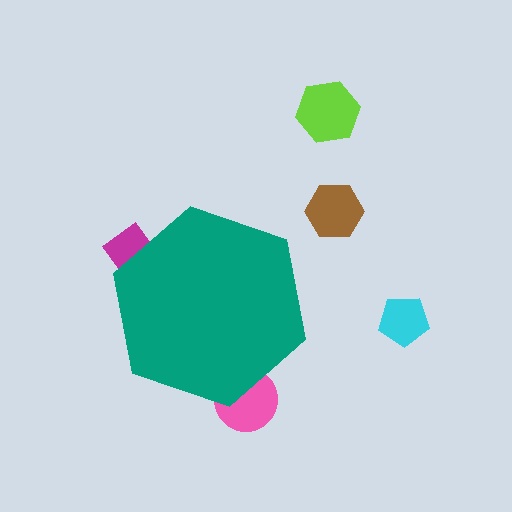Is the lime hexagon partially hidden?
No, the lime hexagon is fully visible.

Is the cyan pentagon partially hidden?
No, the cyan pentagon is fully visible.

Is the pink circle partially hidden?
Yes, the pink circle is partially hidden behind the teal hexagon.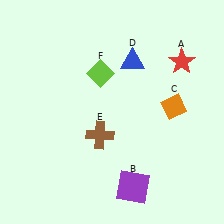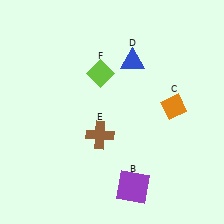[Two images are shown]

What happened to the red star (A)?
The red star (A) was removed in Image 2. It was in the top-right area of Image 1.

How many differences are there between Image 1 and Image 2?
There is 1 difference between the two images.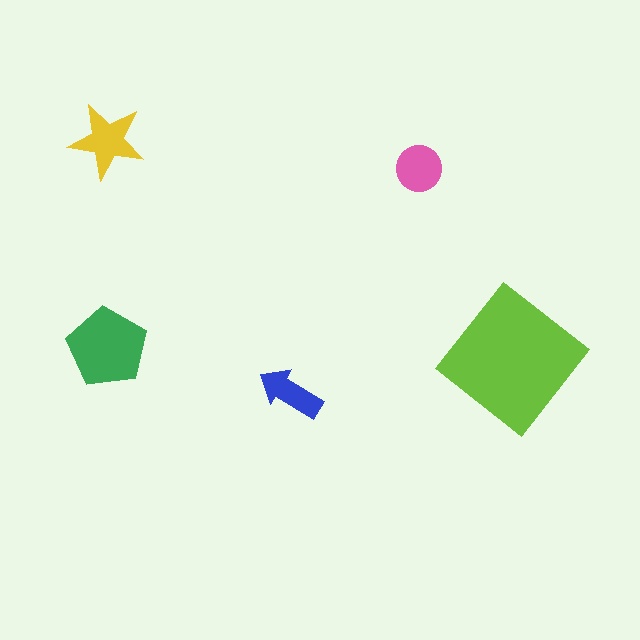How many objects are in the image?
There are 5 objects in the image.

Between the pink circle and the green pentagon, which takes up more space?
The green pentagon.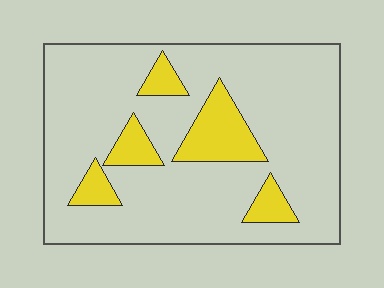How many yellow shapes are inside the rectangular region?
5.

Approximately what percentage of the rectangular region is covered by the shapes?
Approximately 15%.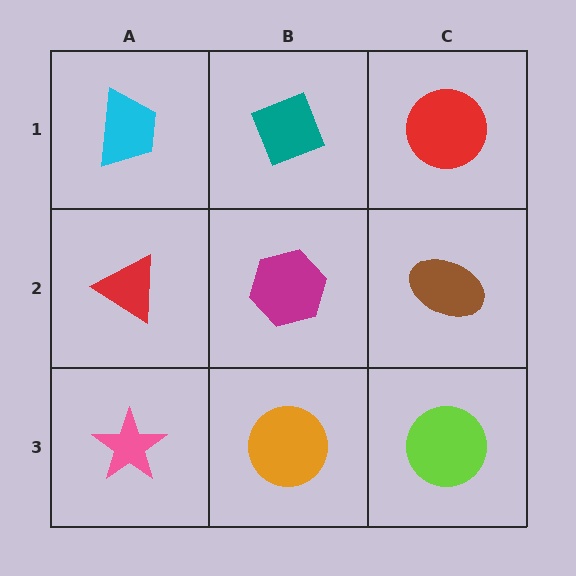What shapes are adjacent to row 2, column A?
A cyan trapezoid (row 1, column A), a pink star (row 3, column A), a magenta hexagon (row 2, column B).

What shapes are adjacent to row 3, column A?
A red triangle (row 2, column A), an orange circle (row 3, column B).